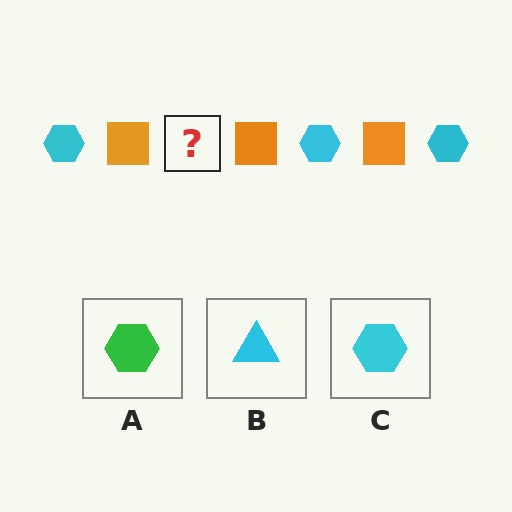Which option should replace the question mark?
Option C.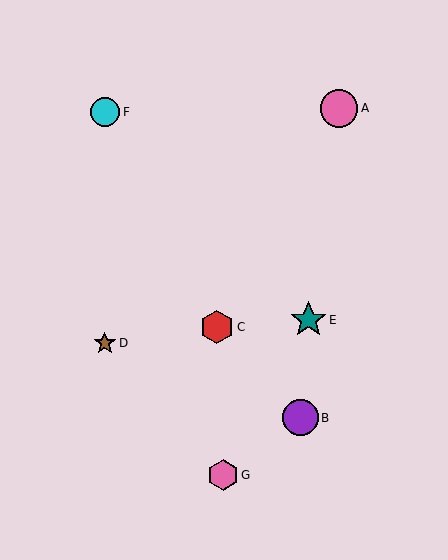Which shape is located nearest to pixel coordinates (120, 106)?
The cyan circle (labeled F) at (105, 112) is nearest to that location.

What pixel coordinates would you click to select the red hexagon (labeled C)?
Click at (217, 327) to select the red hexagon C.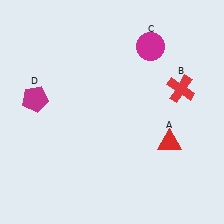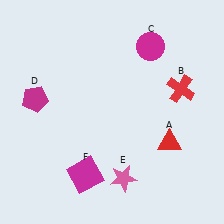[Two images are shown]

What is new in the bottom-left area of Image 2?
A magenta square (F) was added in the bottom-left area of Image 2.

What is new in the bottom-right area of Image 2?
A pink star (E) was added in the bottom-right area of Image 2.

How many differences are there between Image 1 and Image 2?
There are 2 differences between the two images.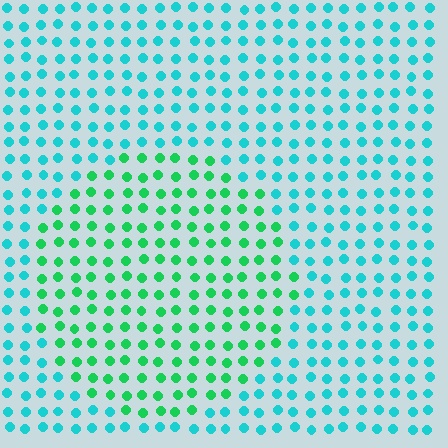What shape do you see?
I see a circle.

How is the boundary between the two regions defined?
The boundary is defined purely by a slight shift in hue (about 40 degrees). Spacing, size, and orientation are identical on both sides.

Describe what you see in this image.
The image is filled with small cyan elements in a uniform arrangement. A circle-shaped region is visible where the elements are tinted to a slightly different hue, forming a subtle color boundary.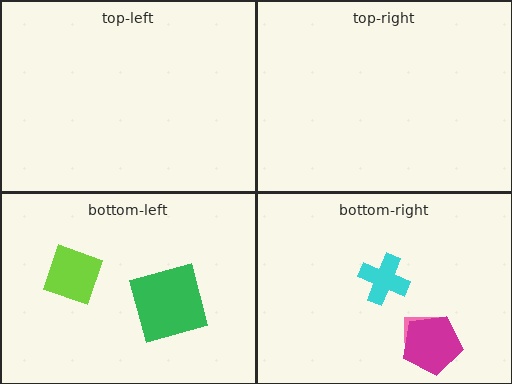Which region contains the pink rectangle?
The bottom-right region.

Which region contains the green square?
The bottom-left region.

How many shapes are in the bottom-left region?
2.